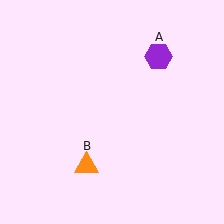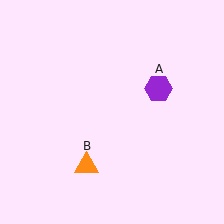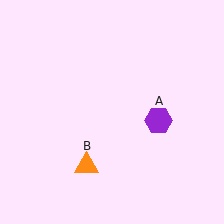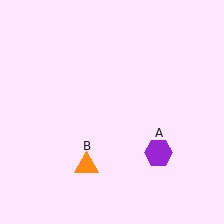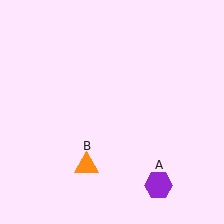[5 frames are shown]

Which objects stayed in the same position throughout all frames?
Orange triangle (object B) remained stationary.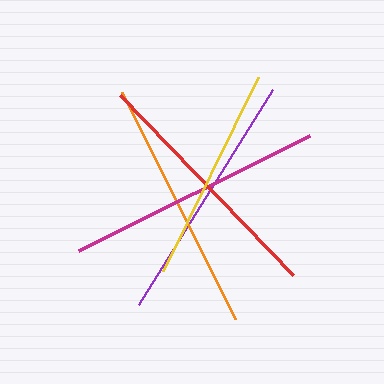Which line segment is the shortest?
The yellow line is the shortest at approximately 216 pixels.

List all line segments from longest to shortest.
From longest to shortest: magenta, orange, purple, red, yellow.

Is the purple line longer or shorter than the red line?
The purple line is longer than the red line.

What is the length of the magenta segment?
The magenta segment is approximately 258 pixels long.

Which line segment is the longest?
The magenta line is the longest at approximately 258 pixels.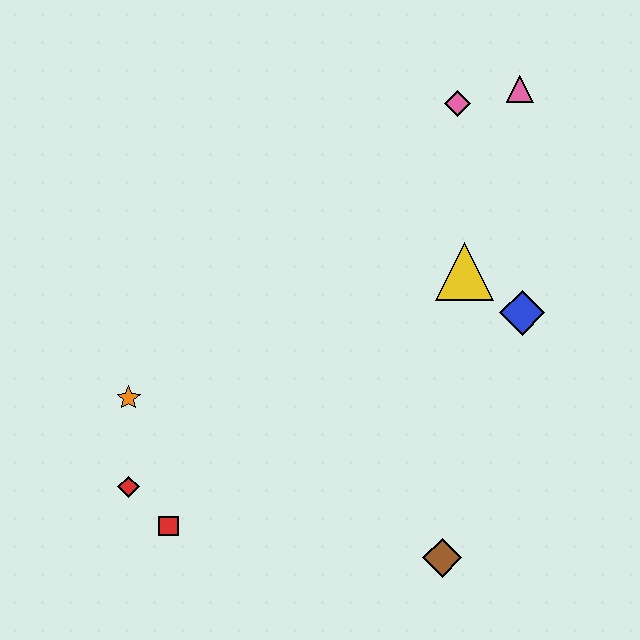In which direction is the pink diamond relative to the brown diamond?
The pink diamond is above the brown diamond.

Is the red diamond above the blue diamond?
No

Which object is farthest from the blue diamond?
The red diamond is farthest from the blue diamond.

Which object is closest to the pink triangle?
The pink diamond is closest to the pink triangle.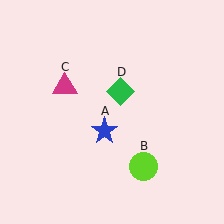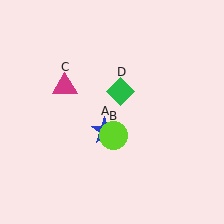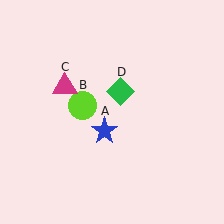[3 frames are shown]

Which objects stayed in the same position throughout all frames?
Blue star (object A) and magenta triangle (object C) and green diamond (object D) remained stationary.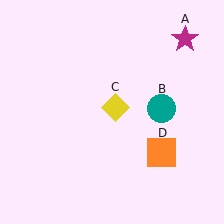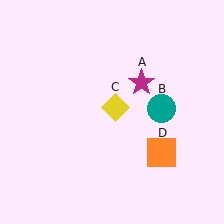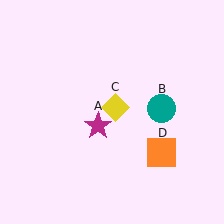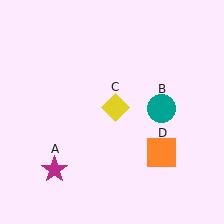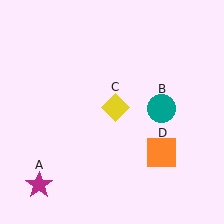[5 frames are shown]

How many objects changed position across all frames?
1 object changed position: magenta star (object A).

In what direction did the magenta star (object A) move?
The magenta star (object A) moved down and to the left.